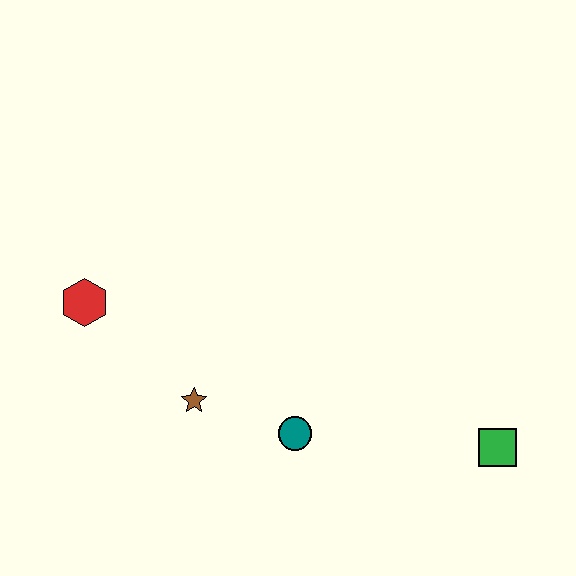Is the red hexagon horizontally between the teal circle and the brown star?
No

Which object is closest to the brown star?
The teal circle is closest to the brown star.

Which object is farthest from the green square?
The red hexagon is farthest from the green square.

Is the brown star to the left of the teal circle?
Yes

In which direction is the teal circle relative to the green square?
The teal circle is to the left of the green square.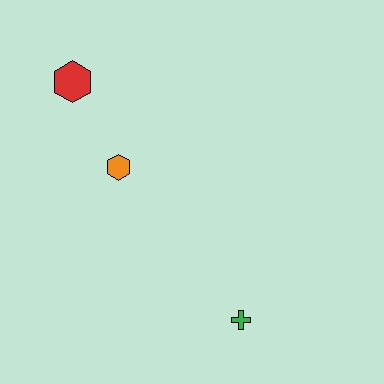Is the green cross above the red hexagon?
No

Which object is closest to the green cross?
The orange hexagon is closest to the green cross.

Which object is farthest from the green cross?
The red hexagon is farthest from the green cross.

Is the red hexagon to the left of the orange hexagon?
Yes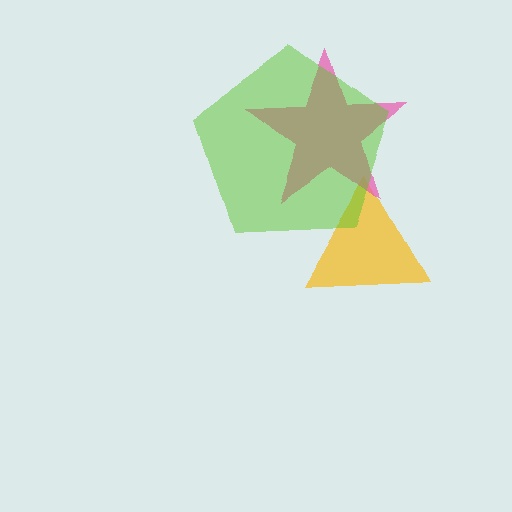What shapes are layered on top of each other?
The layered shapes are: a yellow triangle, a pink star, a lime pentagon.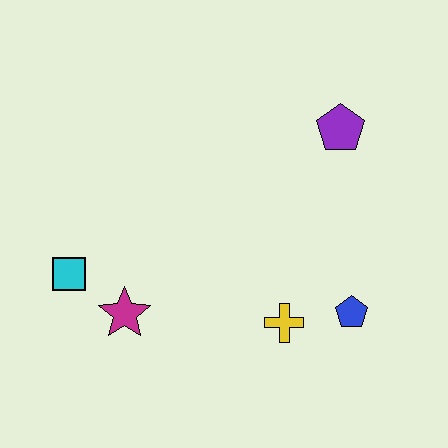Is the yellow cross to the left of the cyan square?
No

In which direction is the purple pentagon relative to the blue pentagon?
The purple pentagon is above the blue pentagon.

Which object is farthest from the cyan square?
The purple pentagon is farthest from the cyan square.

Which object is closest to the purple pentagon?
The blue pentagon is closest to the purple pentagon.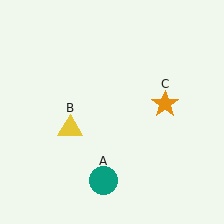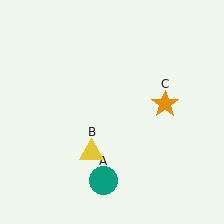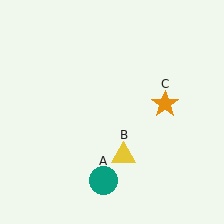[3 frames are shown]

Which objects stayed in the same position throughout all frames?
Teal circle (object A) and orange star (object C) remained stationary.